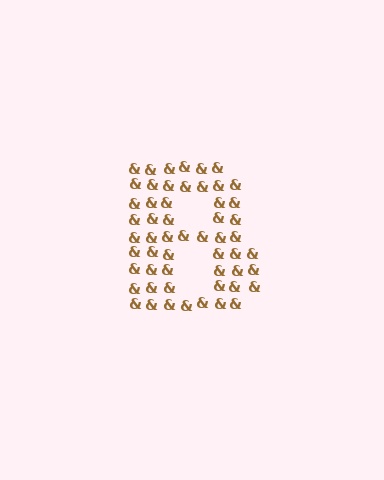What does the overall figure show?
The overall figure shows the letter B.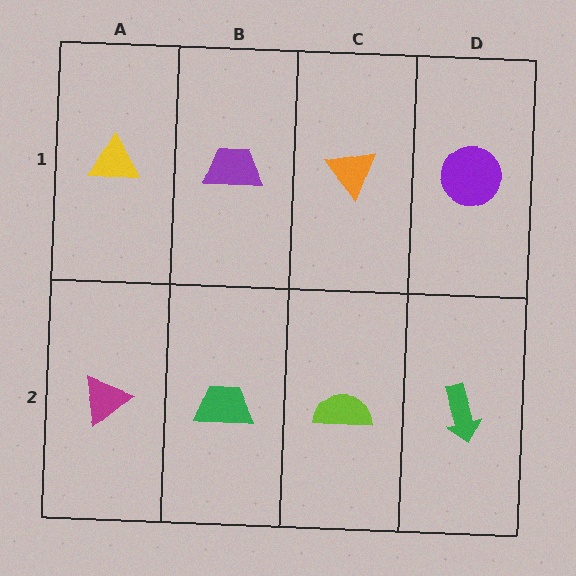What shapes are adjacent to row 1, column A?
A magenta triangle (row 2, column A), a purple trapezoid (row 1, column B).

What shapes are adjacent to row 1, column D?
A green arrow (row 2, column D), an orange triangle (row 1, column C).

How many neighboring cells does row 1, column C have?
3.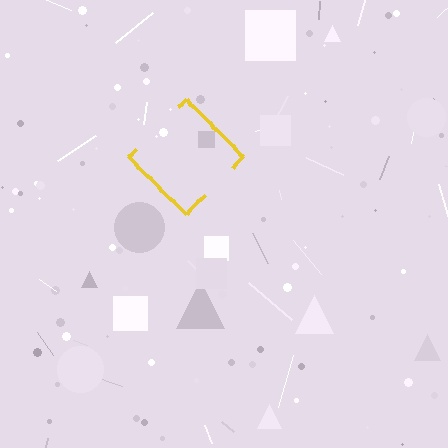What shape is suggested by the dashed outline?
The dashed outline suggests a diamond.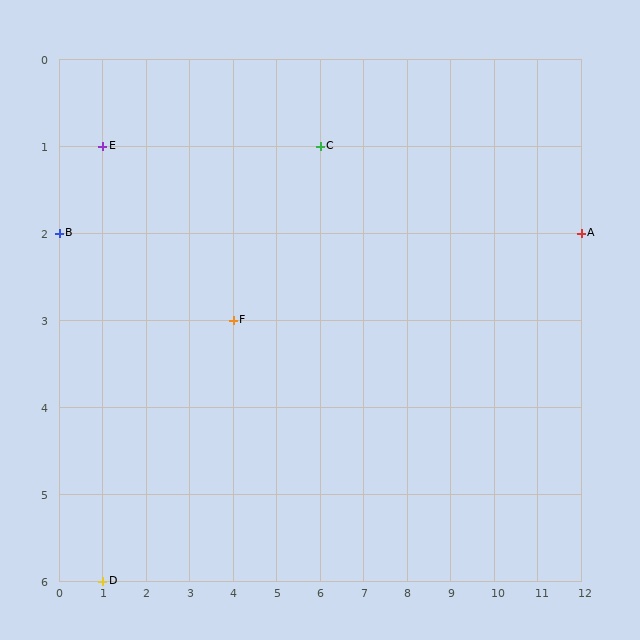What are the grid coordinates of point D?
Point D is at grid coordinates (1, 6).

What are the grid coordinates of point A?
Point A is at grid coordinates (12, 2).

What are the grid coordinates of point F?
Point F is at grid coordinates (4, 3).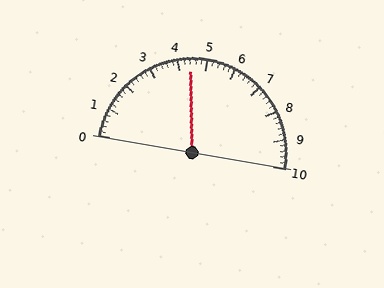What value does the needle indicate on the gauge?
The needle indicates approximately 4.4.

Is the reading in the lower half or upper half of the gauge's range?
The reading is in the lower half of the range (0 to 10).